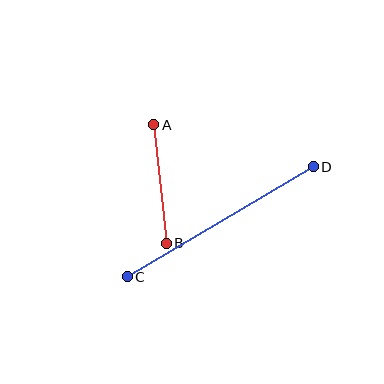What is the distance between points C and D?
The distance is approximately 216 pixels.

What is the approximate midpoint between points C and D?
The midpoint is at approximately (220, 222) pixels.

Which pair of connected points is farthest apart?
Points C and D are farthest apart.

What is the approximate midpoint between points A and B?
The midpoint is at approximately (160, 184) pixels.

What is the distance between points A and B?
The distance is approximately 119 pixels.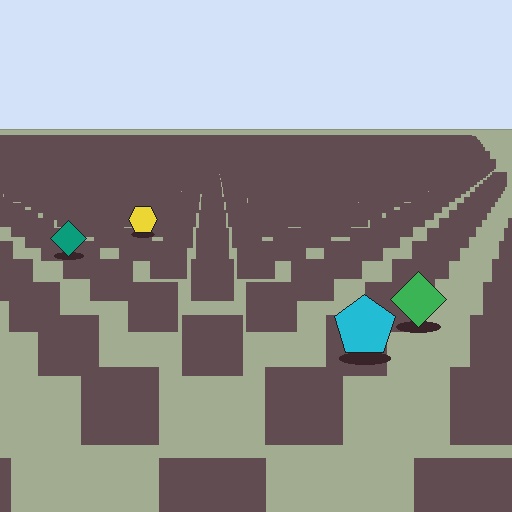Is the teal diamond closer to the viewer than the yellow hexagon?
Yes. The teal diamond is closer — you can tell from the texture gradient: the ground texture is coarser near it.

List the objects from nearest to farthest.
From nearest to farthest: the cyan pentagon, the green diamond, the teal diamond, the yellow hexagon.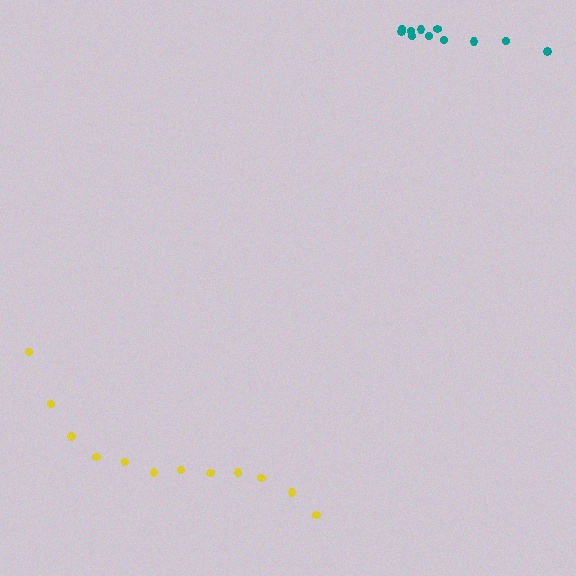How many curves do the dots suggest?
There are 2 distinct paths.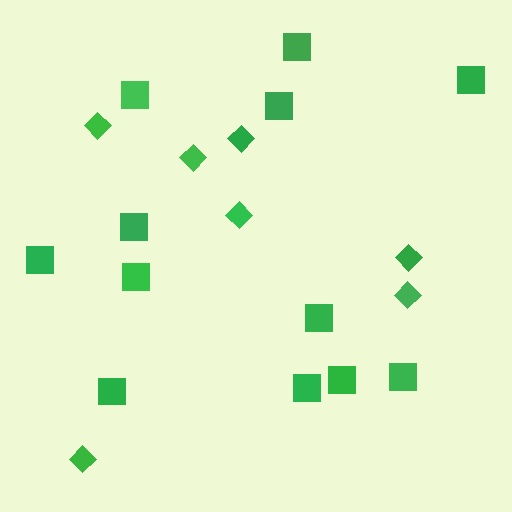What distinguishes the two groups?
There are 2 groups: one group of diamonds (7) and one group of squares (12).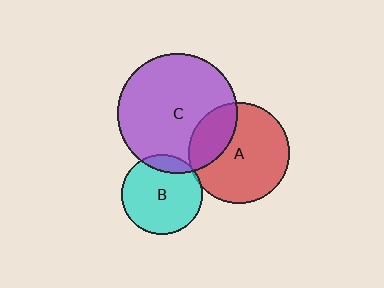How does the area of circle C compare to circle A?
Approximately 1.4 times.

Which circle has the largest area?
Circle C (purple).